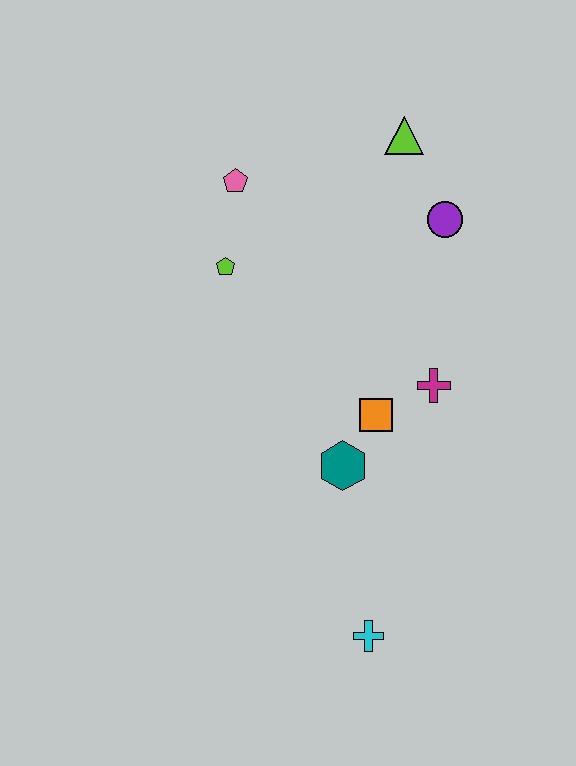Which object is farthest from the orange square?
The lime triangle is farthest from the orange square.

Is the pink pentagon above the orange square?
Yes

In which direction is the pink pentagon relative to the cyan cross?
The pink pentagon is above the cyan cross.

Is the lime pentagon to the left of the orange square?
Yes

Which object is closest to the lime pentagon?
The pink pentagon is closest to the lime pentagon.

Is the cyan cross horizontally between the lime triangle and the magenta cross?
No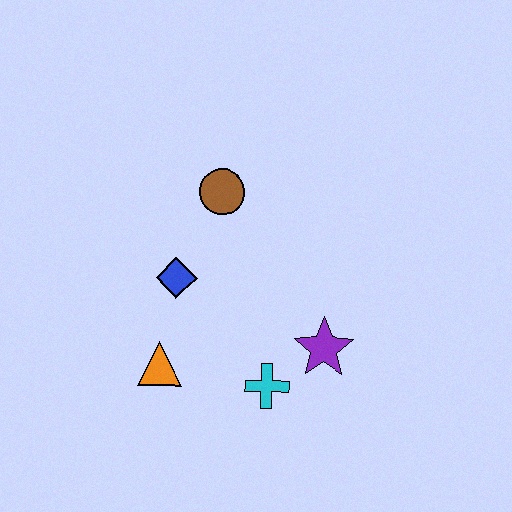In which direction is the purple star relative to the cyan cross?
The purple star is to the right of the cyan cross.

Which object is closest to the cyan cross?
The purple star is closest to the cyan cross.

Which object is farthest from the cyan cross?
The brown circle is farthest from the cyan cross.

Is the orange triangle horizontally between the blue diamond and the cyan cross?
No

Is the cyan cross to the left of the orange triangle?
No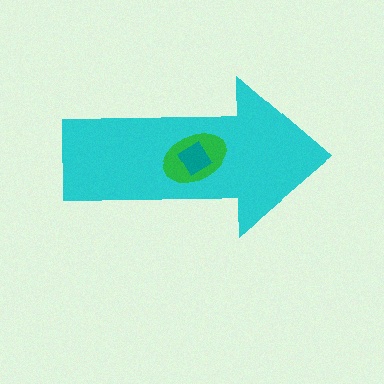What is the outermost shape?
The cyan arrow.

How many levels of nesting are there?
3.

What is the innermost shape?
The teal diamond.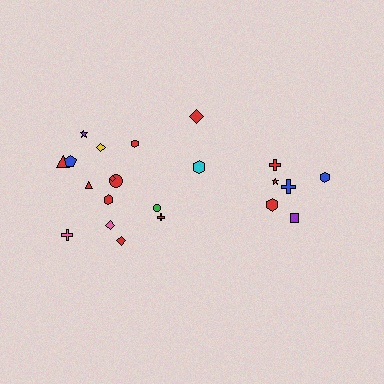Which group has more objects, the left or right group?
The left group.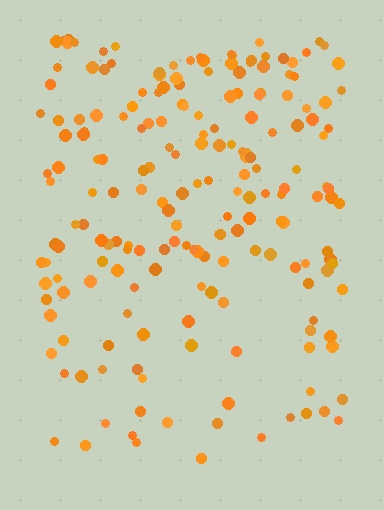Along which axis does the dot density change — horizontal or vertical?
Vertical.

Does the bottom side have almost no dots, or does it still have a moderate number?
Still a moderate number, just noticeably fewer than the top.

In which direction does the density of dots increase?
From bottom to top, with the top side densest.